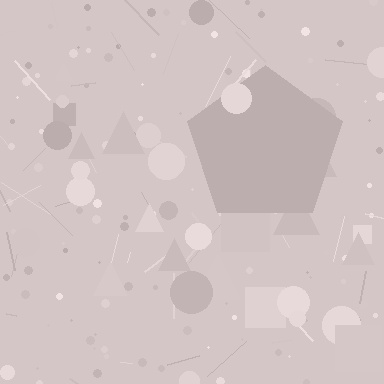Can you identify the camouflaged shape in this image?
The camouflaged shape is a pentagon.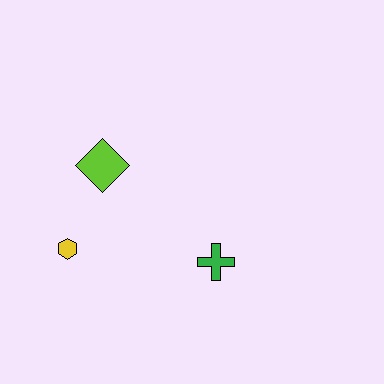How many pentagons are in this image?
There are no pentagons.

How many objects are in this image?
There are 3 objects.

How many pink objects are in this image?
There are no pink objects.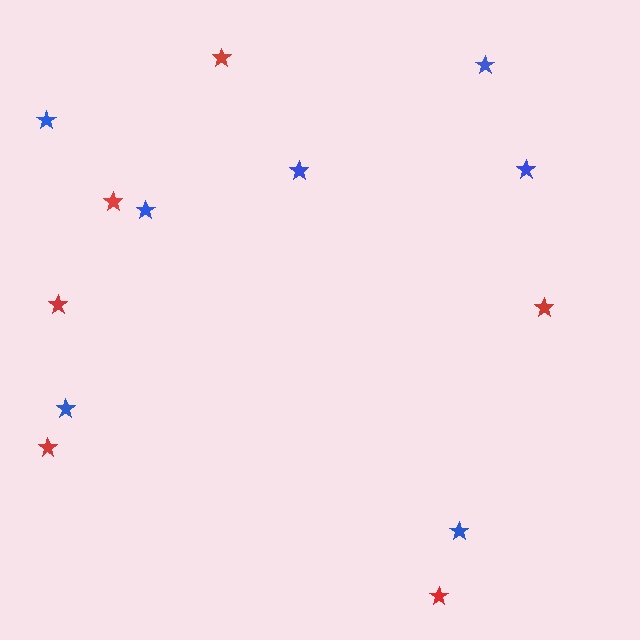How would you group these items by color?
There are 2 groups: one group of red stars (6) and one group of blue stars (7).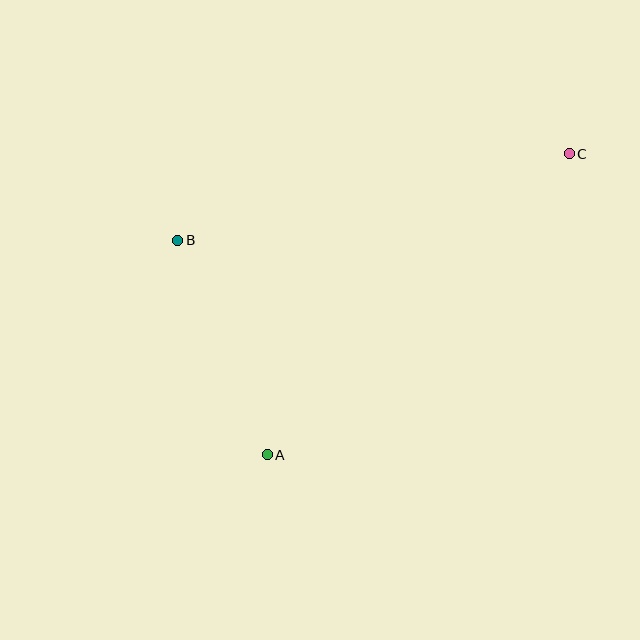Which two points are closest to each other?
Points A and B are closest to each other.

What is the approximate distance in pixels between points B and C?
The distance between B and C is approximately 401 pixels.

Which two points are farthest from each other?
Points A and C are farthest from each other.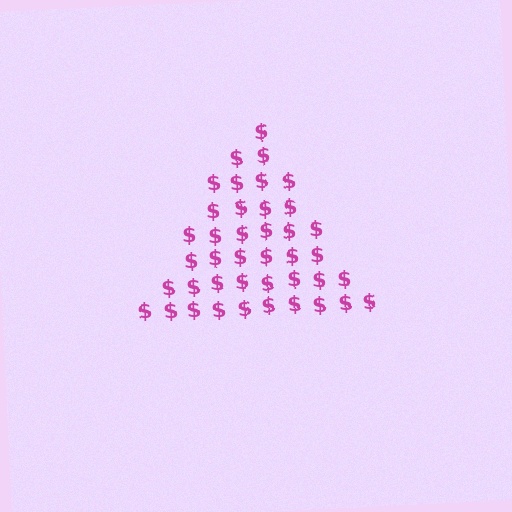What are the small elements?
The small elements are dollar signs.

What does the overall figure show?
The overall figure shows a triangle.